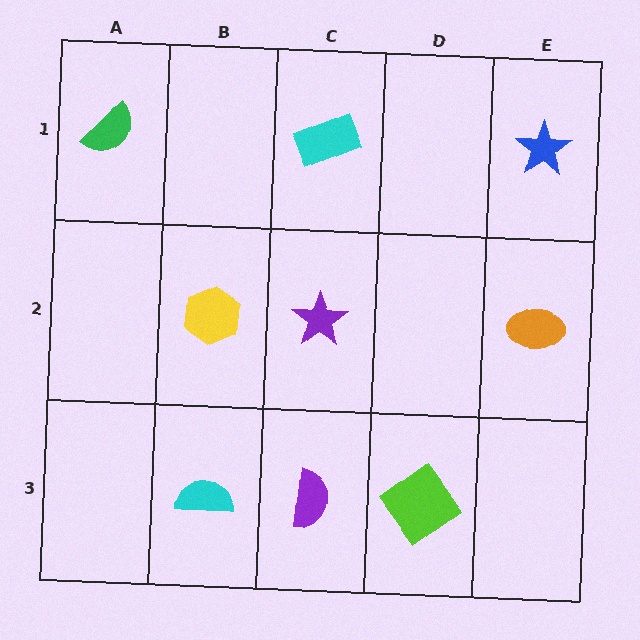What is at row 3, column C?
A purple semicircle.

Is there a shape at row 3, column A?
No, that cell is empty.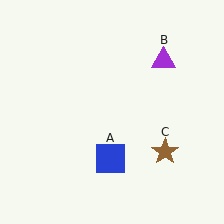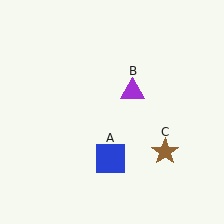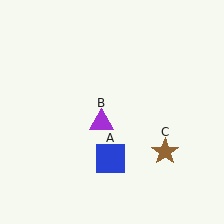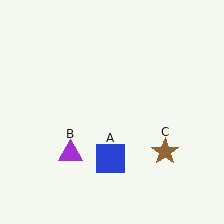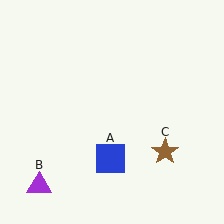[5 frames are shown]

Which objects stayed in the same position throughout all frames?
Blue square (object A) and brown star (object C) remained stationary.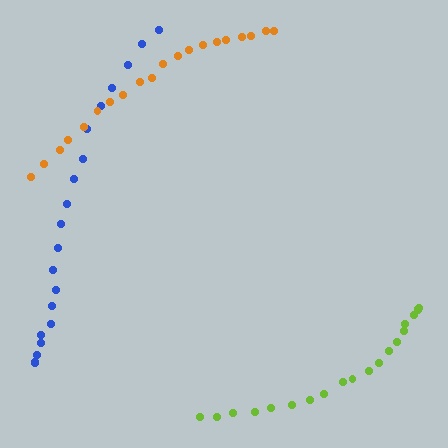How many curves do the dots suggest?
There are 3 distinct paths.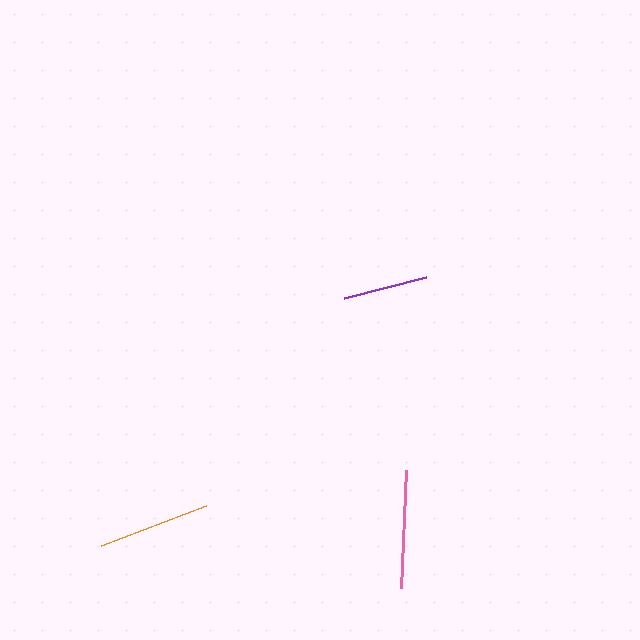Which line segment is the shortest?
The purple line is the shortest at approximately 84 pixels.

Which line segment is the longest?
The pink line is the longest at approximately 118 pixels.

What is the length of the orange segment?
The orange segment is approximately 112 pixels long.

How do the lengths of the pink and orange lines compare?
The pink and orange lines are approximately the same length.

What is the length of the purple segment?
The purple segment is approximately 84 pixels long.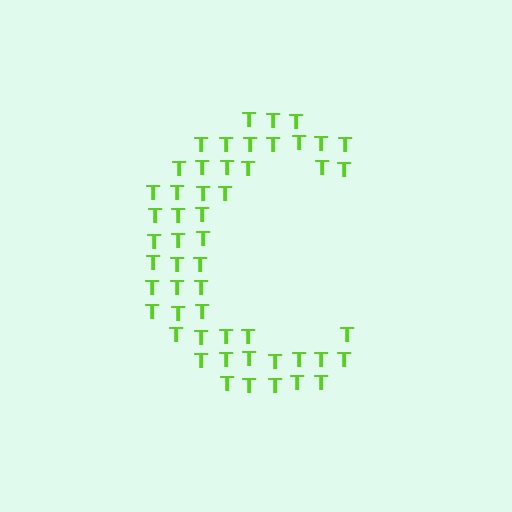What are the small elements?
The small elements are letter T's.